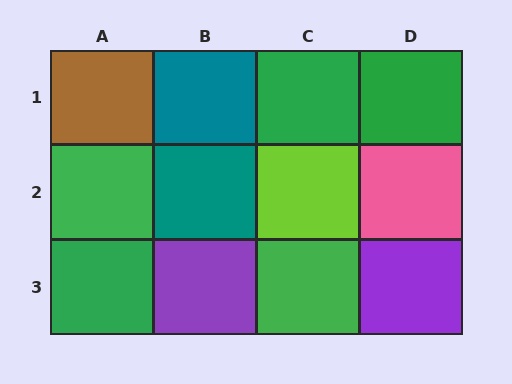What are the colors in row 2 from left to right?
Green, teal, lime, pink.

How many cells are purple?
2 cells are purple.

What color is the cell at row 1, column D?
Green.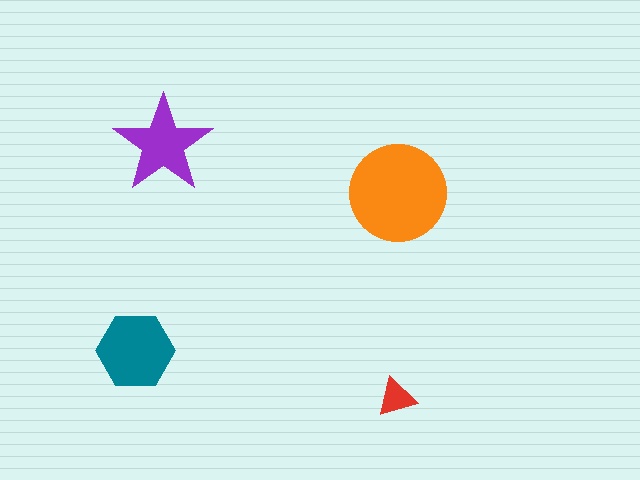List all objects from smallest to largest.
The red triangle, the purple star, the teal hexagon, the orange circle.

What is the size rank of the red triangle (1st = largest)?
4th.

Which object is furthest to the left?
The teal hexagon is leftmost.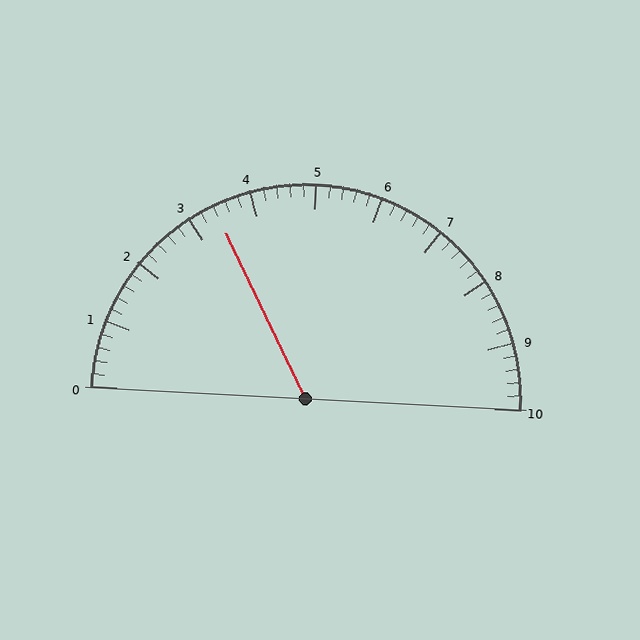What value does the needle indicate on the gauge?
The needle indicates approximately 3.4.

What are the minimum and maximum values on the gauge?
The gauge ranges from 0 to 10.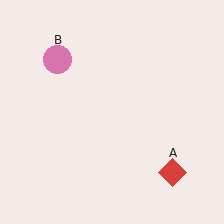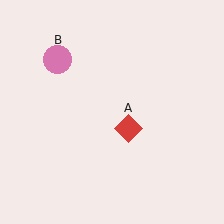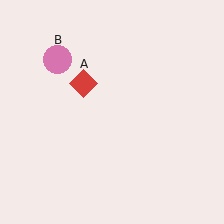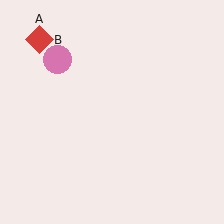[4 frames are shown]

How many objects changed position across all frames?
1 object changed position: red diamond (object A).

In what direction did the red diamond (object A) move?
The red diamond (object A) moved up and to the left.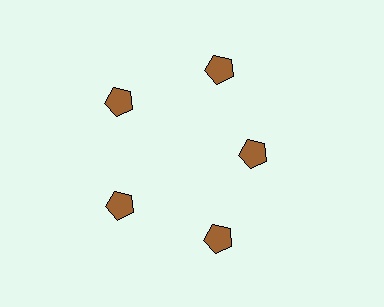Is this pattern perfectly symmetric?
No. The 5 brown pentagons are arranged in a ring, but one element near the 3 o'clock position is pulled inward toward the center, breaking the 5-fold rotational symmetry.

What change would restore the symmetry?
The symmetry would be restored by moving it outward, back onto the ring so that all 5 pentagons sit at equal angles and equal distance from the center.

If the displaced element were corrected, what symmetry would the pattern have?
It would have 5-fold rotational symmetry — the pattern would map onto itself every 72 degrees.